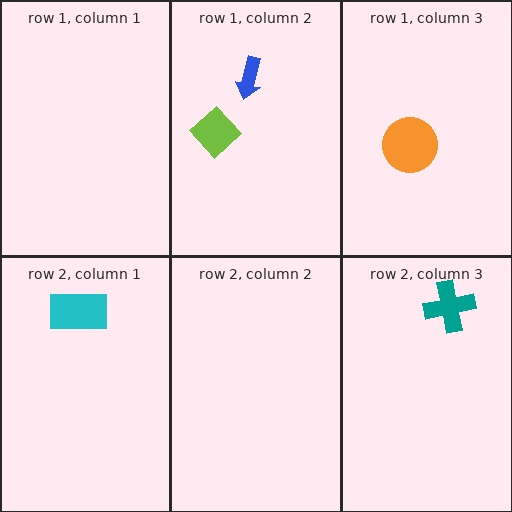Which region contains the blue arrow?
The row 1, column 2 region.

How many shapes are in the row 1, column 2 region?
2.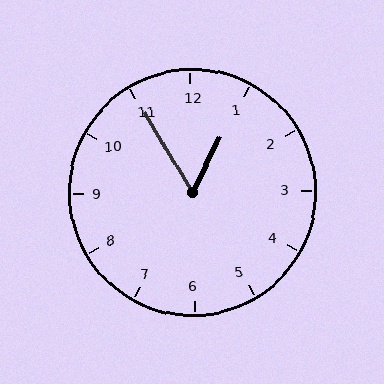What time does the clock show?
12:55.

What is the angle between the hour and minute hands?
Approximately 58 degrees.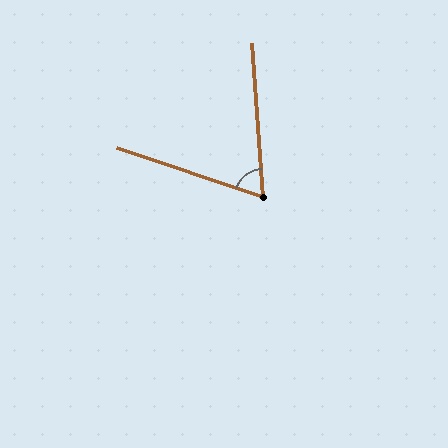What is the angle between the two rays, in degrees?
Approximately 67 degrees.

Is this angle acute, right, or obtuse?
It is acute.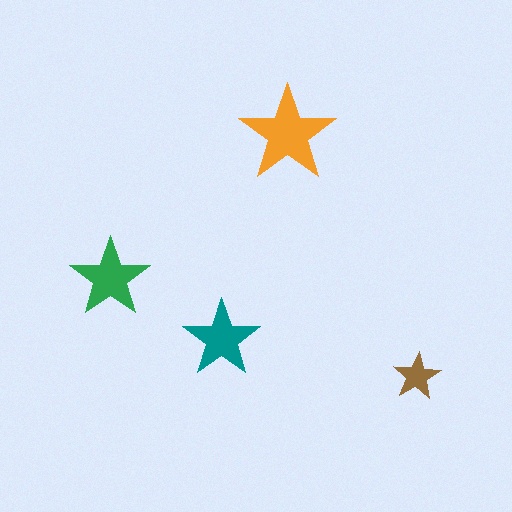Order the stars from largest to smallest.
the orange one, the green one, the teal one, the brown one.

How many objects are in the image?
There are 4 objects in the image.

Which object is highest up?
The orange star is topmost.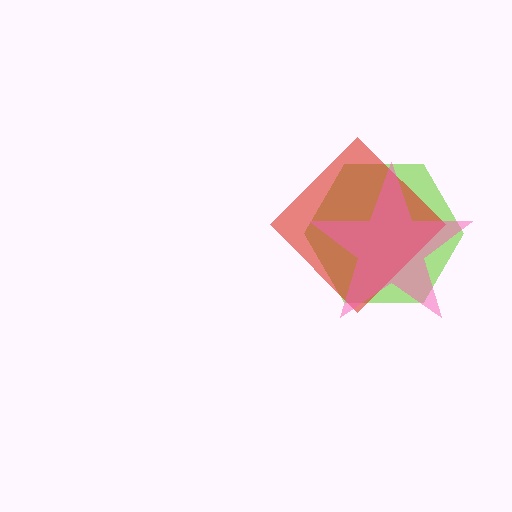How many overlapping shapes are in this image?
There are 3 overlapping shapes in the image.